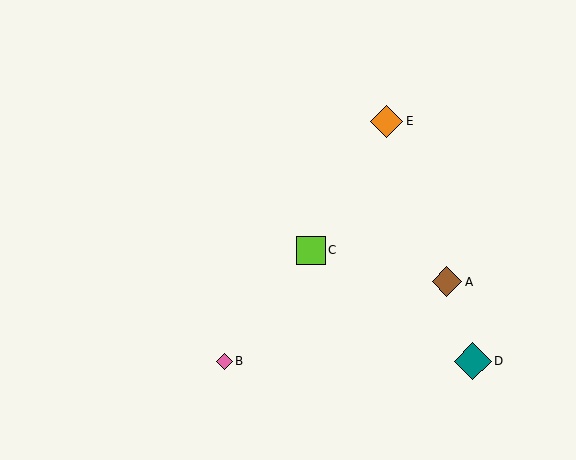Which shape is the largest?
The teal diamond (labeled D) is the largest.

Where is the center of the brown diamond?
The center of the brown diamond is at (447, 282).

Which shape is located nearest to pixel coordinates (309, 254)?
The lime square (labeled C) at (311, 250) is nearest to that location.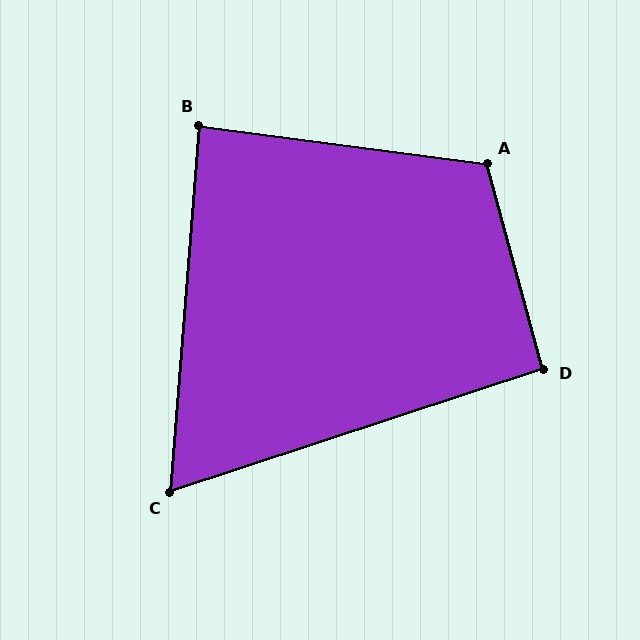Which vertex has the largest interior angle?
A, at approximately 113 degrees.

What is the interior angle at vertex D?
Approximately 93 degrees (approximately right).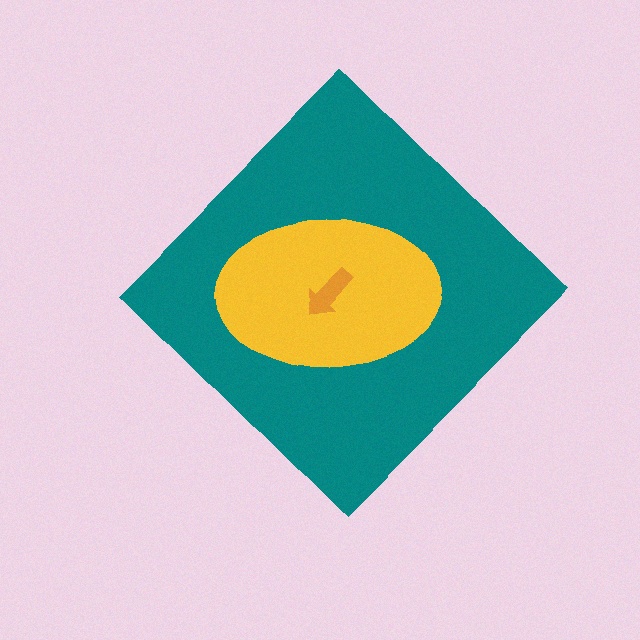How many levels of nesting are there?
3.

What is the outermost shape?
The teal diamond.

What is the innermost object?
The orange arrow.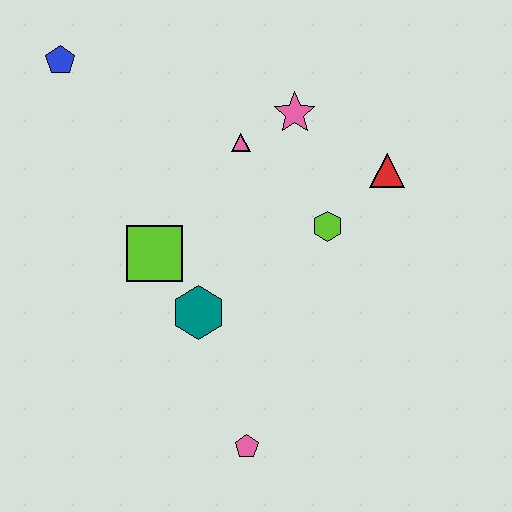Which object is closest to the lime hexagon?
The red triangle is closest to the lime hexagon.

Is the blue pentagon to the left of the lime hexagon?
Yes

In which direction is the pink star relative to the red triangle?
The pink star is to the left of the red triangle.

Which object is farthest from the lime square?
The red triangle is farthest from the lime square.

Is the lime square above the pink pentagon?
Yes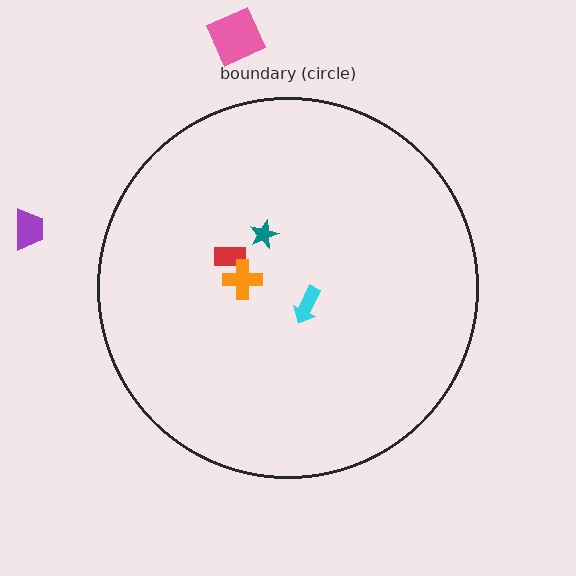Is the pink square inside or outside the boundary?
Outside.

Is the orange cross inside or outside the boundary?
Inside.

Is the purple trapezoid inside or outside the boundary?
Outside.